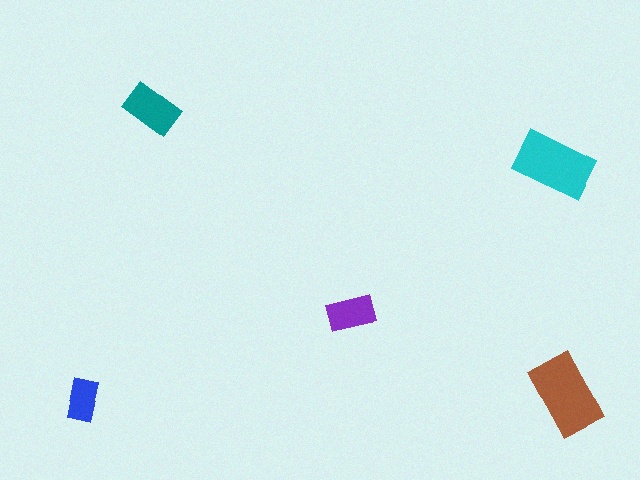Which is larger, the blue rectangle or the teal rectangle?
The teal one.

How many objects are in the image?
There are 5 objects in the image.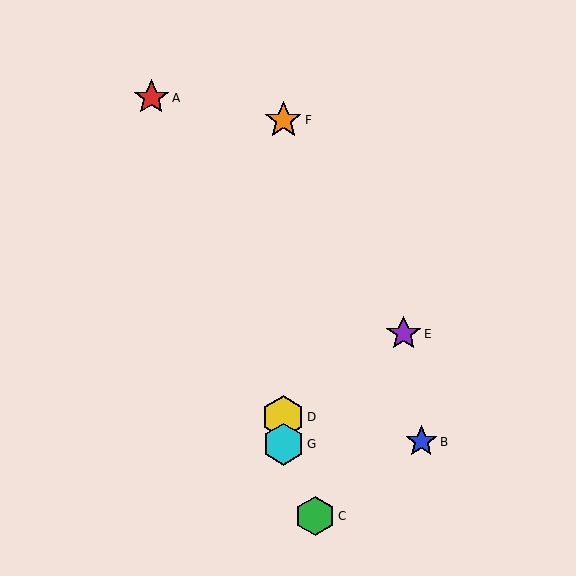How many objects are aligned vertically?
3 objects (D, F, G) are aligned vertically.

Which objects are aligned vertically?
Objects D, F, G are aligned vertically.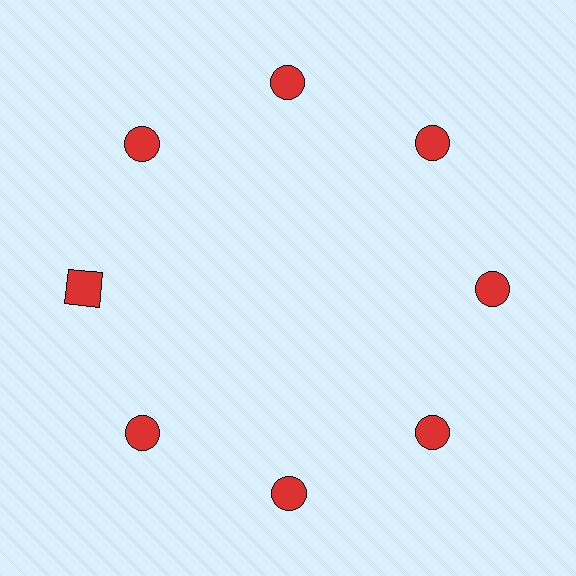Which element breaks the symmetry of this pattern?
The red square at roughly the 9 o'clock position breaks the symmetry. All other shapes are red circles.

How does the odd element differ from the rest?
It has a different shape: square instead of circle.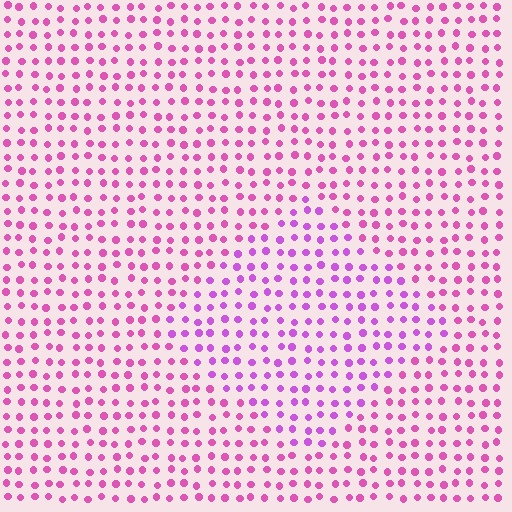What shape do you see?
I see a diamond.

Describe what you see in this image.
The image is filled with small pink elements in a uniform arrangement. A diamond-shaped region is visible where the elements are tinted to a slightly different hue, forming a subtle color boundary.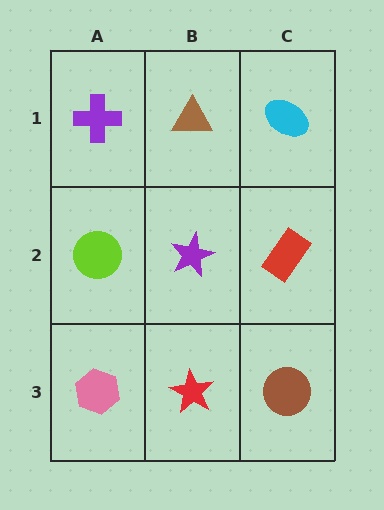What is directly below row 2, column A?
A pink hexagon.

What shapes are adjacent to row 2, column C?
A cyan ellipse (row 1, column C), a brown circle (row 3, column C), a purple star (row 2, column B).